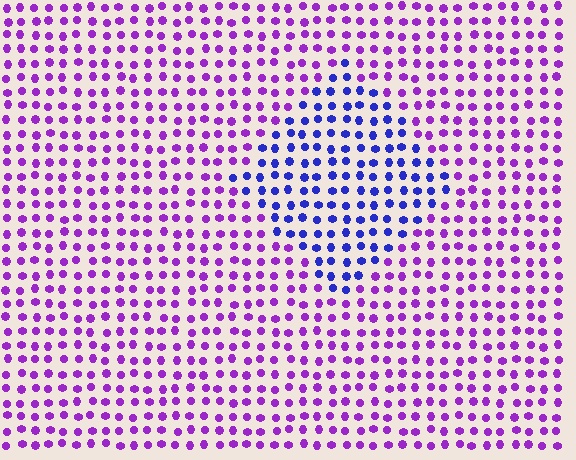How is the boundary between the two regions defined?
The boundary is defined purely by a slight shift in hue (about 45 degrees). Spacing, size, and orientation are identical on both sides.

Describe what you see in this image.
The image is filled with small purple elements in a uniform arrangement. A diamond-shaped region is visible where the elements are tinted to a slightly different hue, forming a subtle color boundary.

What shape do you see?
I see a diamond.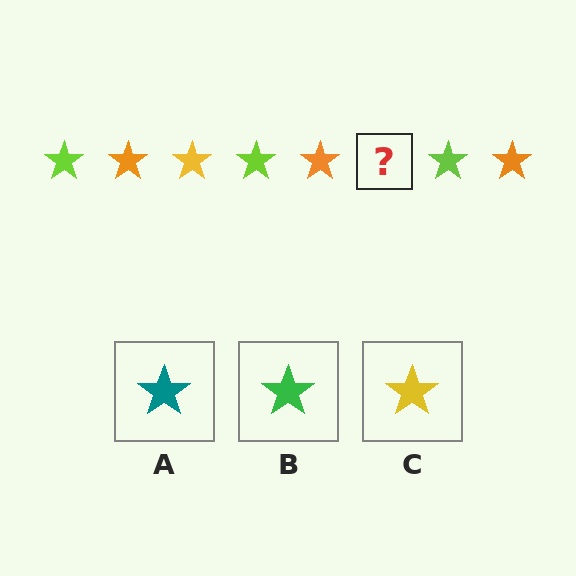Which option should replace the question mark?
Option C.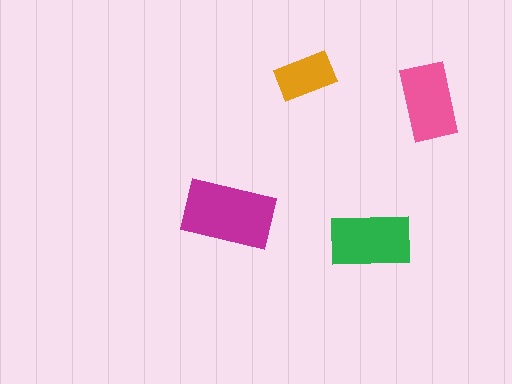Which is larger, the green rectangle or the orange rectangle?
The green one.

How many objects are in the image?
There are 4 objects in the image.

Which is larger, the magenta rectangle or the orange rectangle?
The magenta one.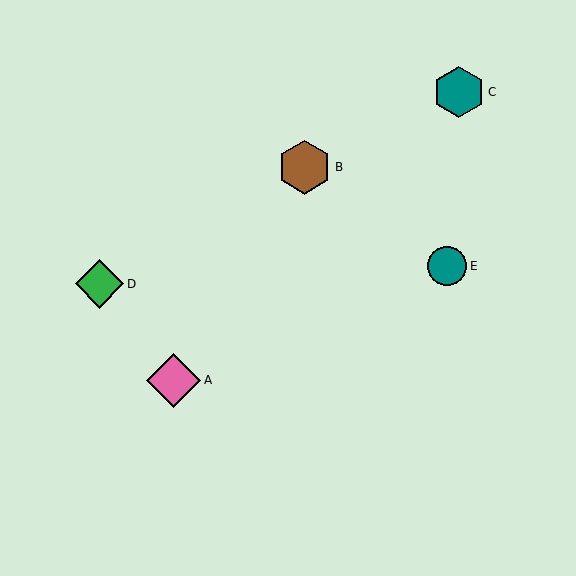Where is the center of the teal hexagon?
The center of the teal hexagon is at (459, 92).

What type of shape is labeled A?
Shape A is a pink diamond.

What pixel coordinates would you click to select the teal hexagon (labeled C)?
Click at (459, 92) to select the teal hexagon C.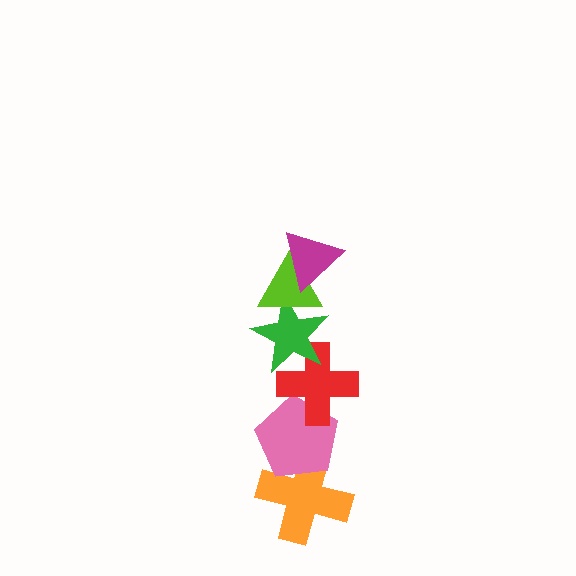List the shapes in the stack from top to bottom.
From top to bottom: the magenta triangle, the lime triangle, the green star, the red cross, the pink pentagon, the orange cross.